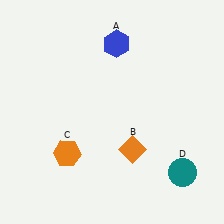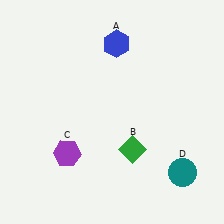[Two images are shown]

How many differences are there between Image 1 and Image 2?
There are 2 differences between the two images.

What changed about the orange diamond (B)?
In Image 1, B is orange. In Image 2, it changed to green.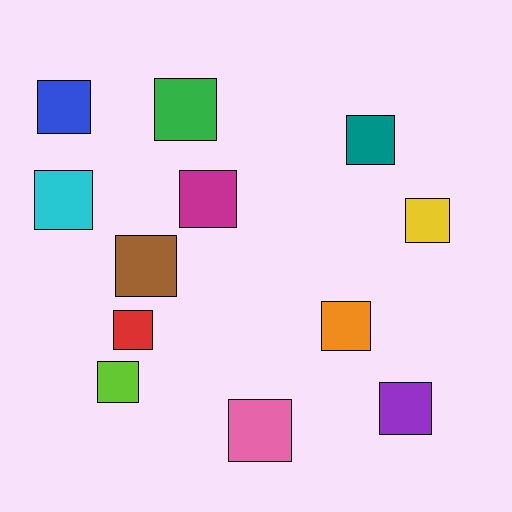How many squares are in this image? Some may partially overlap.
There are 12 squares.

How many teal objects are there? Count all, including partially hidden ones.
There is 1 teal object.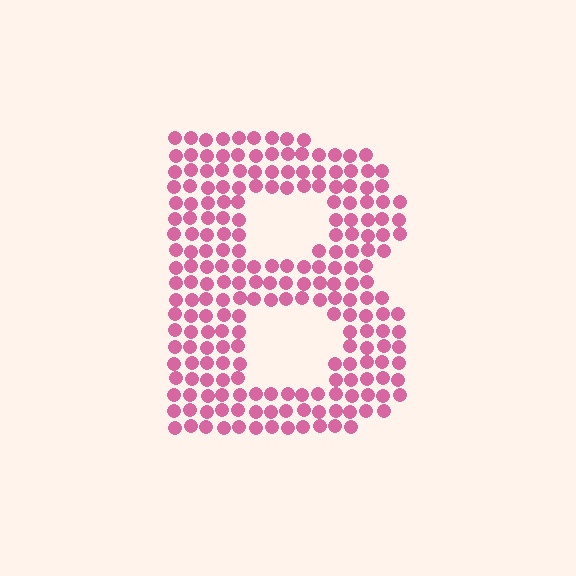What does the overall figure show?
The overall figure shows the letter B.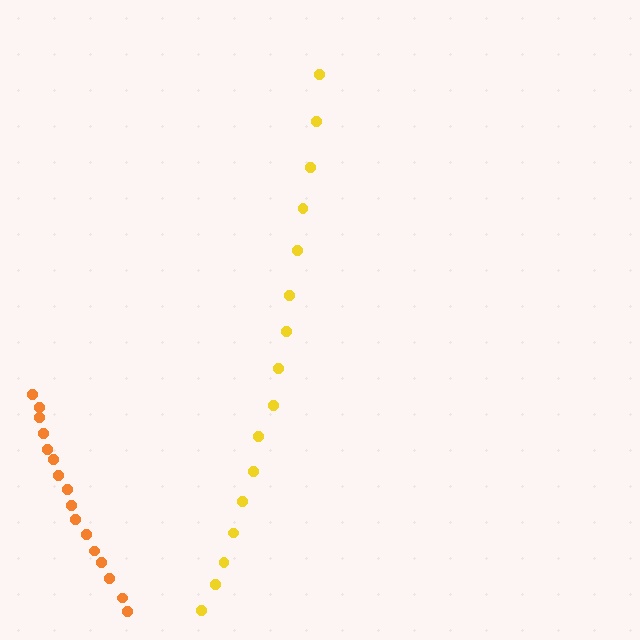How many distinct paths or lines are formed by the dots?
There are 2 distinct paths.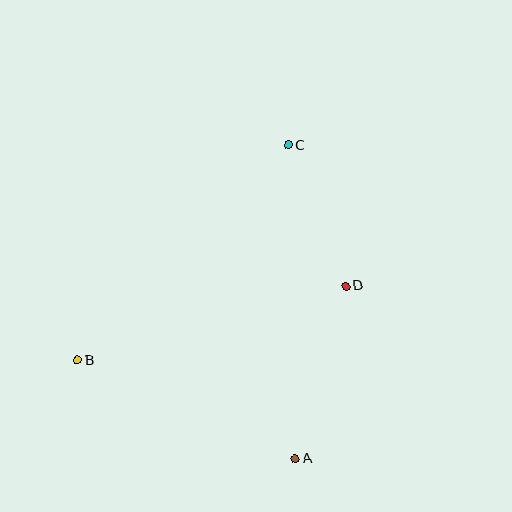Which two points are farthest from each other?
Points A and C are farthest from each other.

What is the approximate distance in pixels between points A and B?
The distance between A and B is approximately 239 pixels.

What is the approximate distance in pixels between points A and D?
The distance between A and D is approximately 180 pixels.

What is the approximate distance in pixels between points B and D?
The distance between B and D is approximately 278 pixels.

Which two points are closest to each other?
Points C and D are closest to each other.